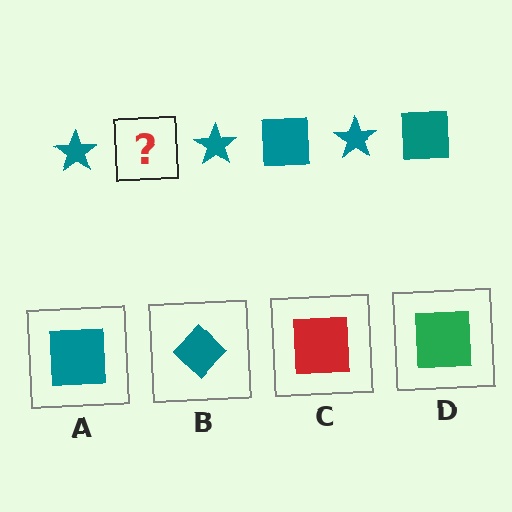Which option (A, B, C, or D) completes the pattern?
A.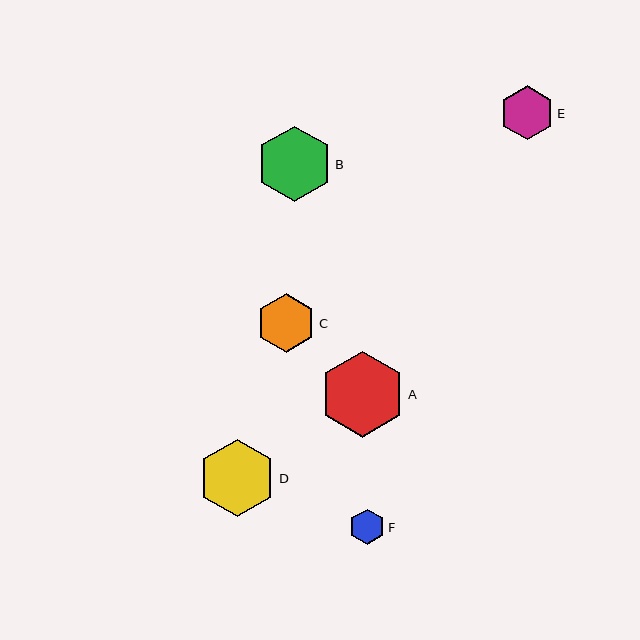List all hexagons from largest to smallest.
From largest to smallest: A, D, B, C, E, F.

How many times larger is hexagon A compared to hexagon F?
Hexagon A is approximately 2.5 times the size of hexagon F.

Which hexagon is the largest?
Hexagon A is the largest with a size of approximately 86 pixels.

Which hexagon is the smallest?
Hexagon F is the smallest with a size of approximately 35 pixels.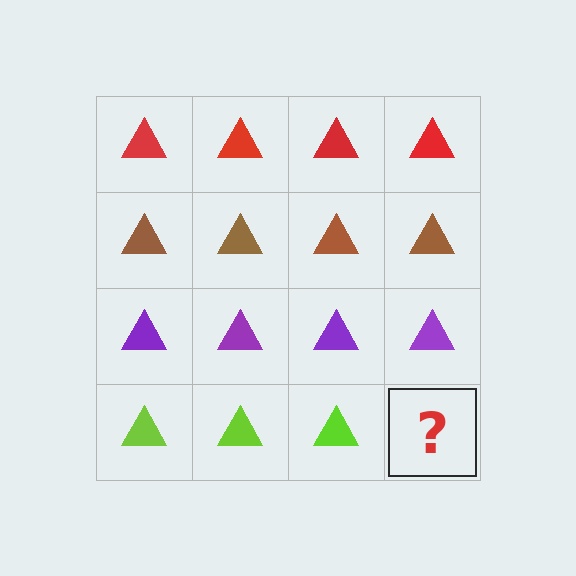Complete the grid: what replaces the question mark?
The question mark should be replaced with a lime triangle.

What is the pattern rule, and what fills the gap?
The rule is that each row has a consistent color. The gap should be filled with a lime triangle.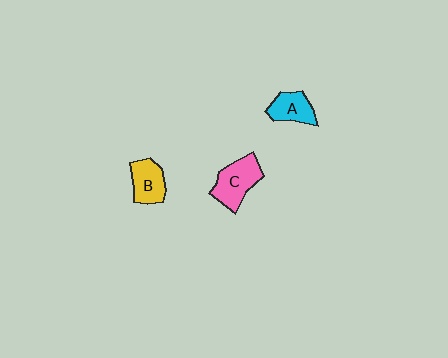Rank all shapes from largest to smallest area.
From largest to smallest: C (pink), B (yellow), A (cyan).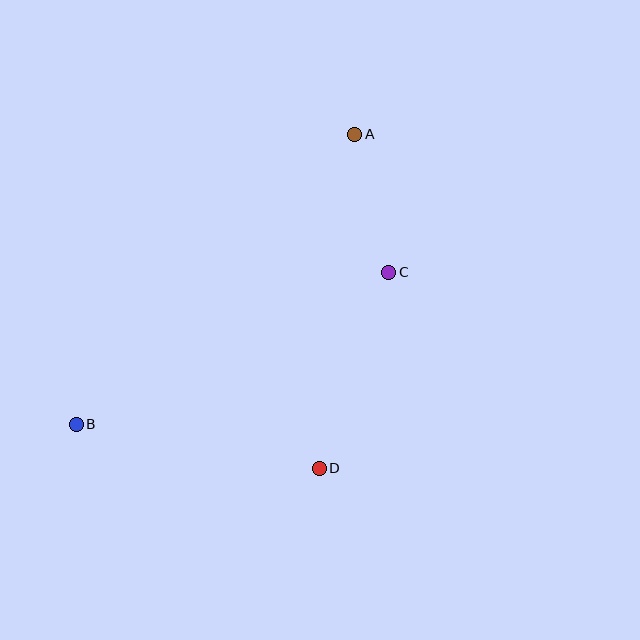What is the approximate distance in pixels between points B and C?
The distance between B and C is approximately 348 pixels.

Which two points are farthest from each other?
Points A and B are farthest from each other.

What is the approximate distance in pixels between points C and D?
The distance between C and D is approximately 208 pixels.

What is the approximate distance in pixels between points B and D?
The distance between B and D is approximately 247 pixels.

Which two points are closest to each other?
Points A and C are closest to each other.